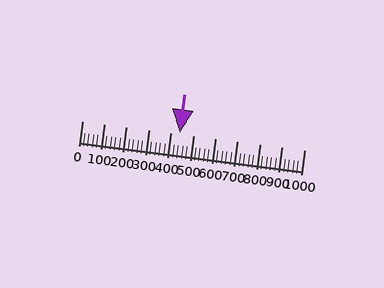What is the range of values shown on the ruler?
The ruler shows values from 0 to 1000.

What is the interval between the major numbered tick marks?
The major tick marks are spaced 100 units apart.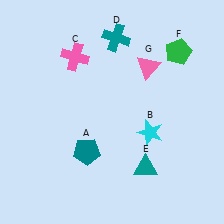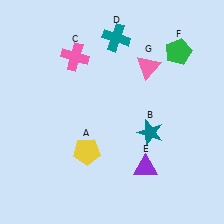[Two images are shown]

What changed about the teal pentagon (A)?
In Image 1, A is teal. In Image 2, it changed to yellow.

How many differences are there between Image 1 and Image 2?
There are 3 differences between the two images.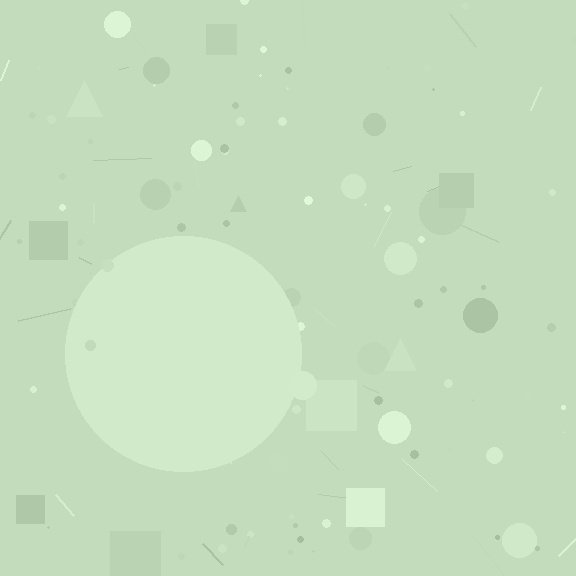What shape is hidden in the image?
A circle is hidden in the image.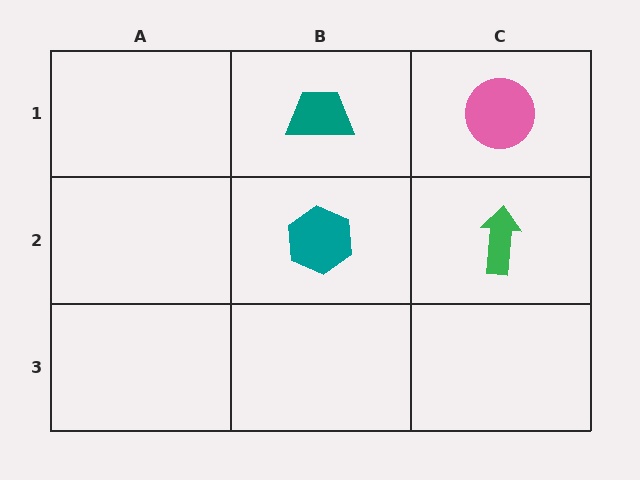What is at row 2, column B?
A teal hexagon.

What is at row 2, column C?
A green arrow.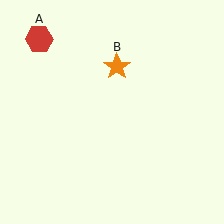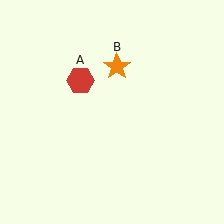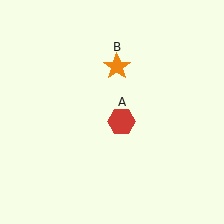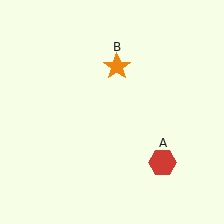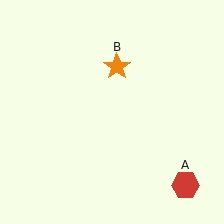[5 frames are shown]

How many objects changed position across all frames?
1 object changed position: red hexagon (object A).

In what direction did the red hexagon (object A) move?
The red hexagon (object A) moved down and to the right.